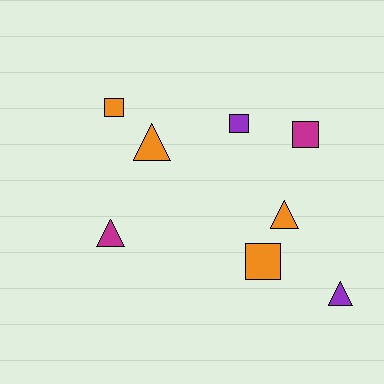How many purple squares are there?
There is 1 purple square.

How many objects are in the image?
There are 8 objects.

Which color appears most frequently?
Orange, with 4 objects.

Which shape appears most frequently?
Triangle, with 4 objects.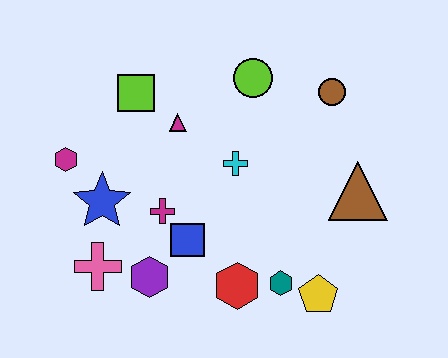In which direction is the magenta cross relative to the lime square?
The magenta cross is below the lime square.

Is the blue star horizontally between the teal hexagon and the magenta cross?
No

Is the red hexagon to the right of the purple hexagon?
Yes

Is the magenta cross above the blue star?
No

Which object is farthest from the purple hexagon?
The brown circle is farthest from the purple hexagon.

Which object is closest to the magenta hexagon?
The blue star is closest to the magenta hexagon.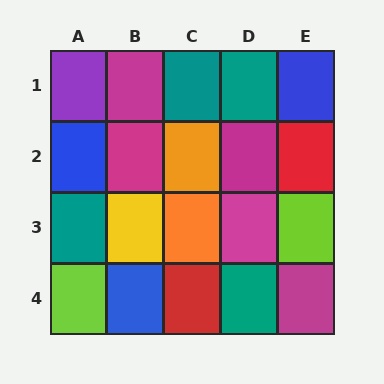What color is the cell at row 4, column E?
Magenta.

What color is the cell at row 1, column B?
Magenta.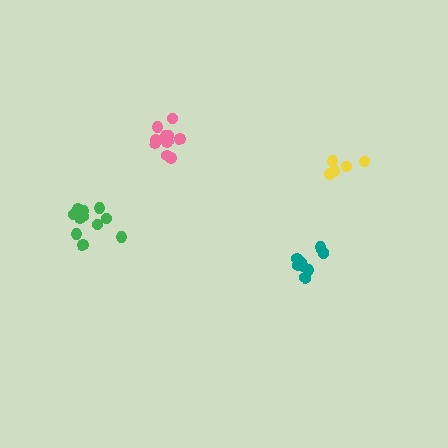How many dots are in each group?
Group 1: 8 dots, Group 2: 5 dots, Group 3: 11 dots, Group 4: 10 dots (34 total).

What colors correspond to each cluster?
The clusters are colored: teal, yellow, green, pink.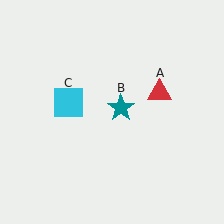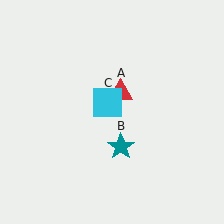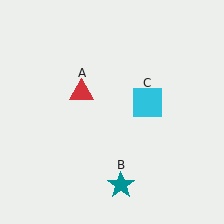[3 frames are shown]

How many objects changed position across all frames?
3 objects changed position: red triangle (object A), teal star (object B), cyan square (object C).